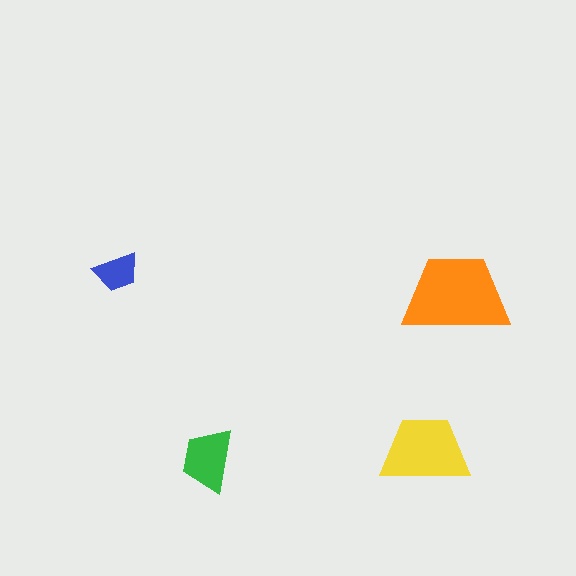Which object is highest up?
The blue trapezoid is topmost.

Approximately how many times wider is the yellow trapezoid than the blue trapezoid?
About 2 times wider.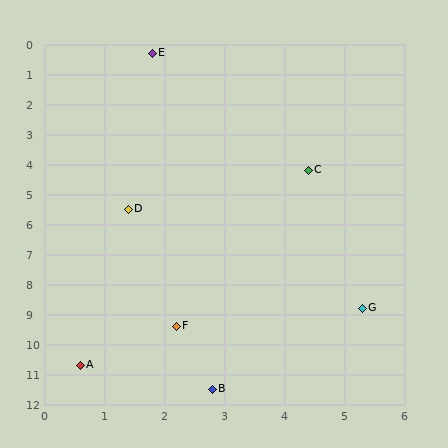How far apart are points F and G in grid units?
Points F and G are about 3.2 grid units apart.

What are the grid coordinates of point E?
Point E is at approximately (1.8, 0.3).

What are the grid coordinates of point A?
Point A is at approximately (0.6, 10.7).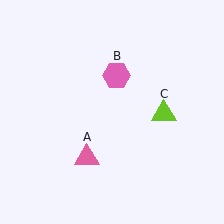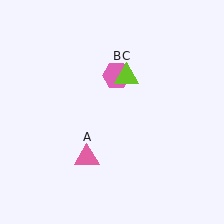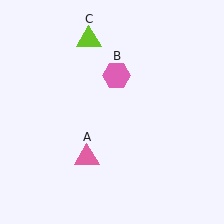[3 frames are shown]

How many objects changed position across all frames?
1 object changed position: lime triangle (object C).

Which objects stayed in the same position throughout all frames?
Pink triangle (object A) and pink hexagon (object B) remained stationary.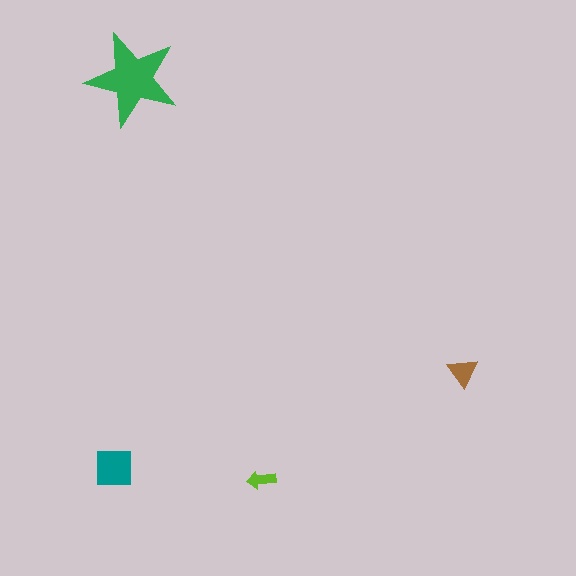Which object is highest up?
The green star is topmost.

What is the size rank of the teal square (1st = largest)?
2nd.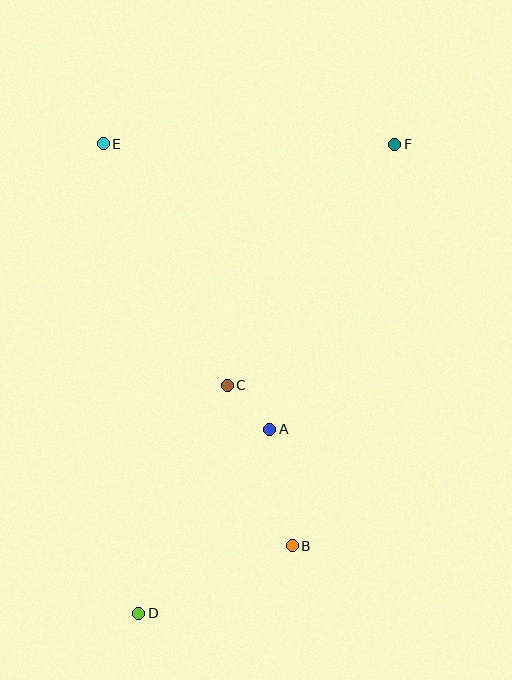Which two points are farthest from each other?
Points D and F are farthest from each other.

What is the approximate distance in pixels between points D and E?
The distance between D and E is approximately 471 pixels.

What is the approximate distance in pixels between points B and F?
The distance between B and F is approximately 415 pixels.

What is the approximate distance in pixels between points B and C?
The distance between B and C is approximately 173 pixels.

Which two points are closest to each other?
Points A and C are closest to each other.